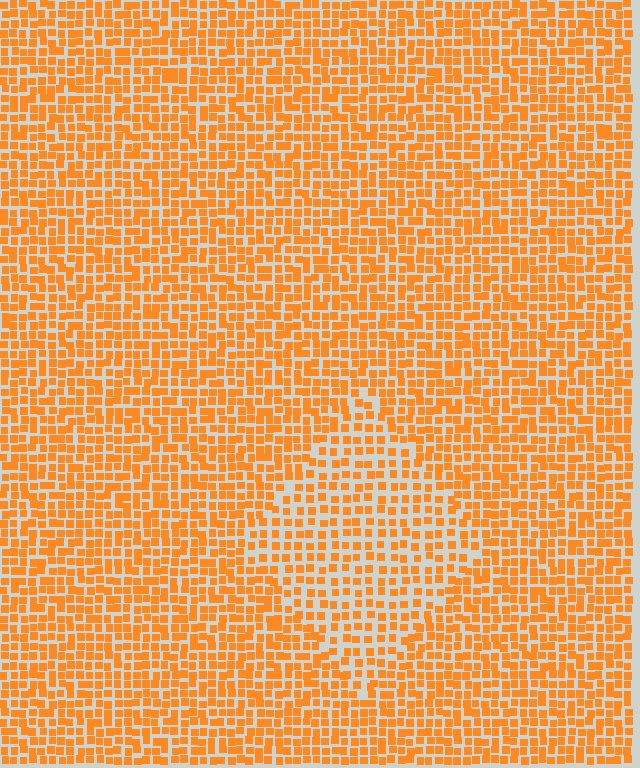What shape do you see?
I see a diamond.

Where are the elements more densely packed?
The elements are more densely packed outside the diamond boundary.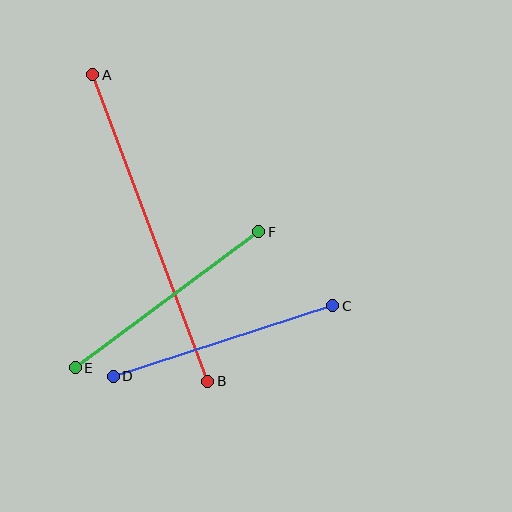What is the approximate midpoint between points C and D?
The midpoint is at approximately (223, 341) pixels.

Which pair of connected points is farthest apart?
Points A and B are farthest apart.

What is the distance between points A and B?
The distance is approximately 327 pixels.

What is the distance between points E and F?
The distance is approximately 228 pixels.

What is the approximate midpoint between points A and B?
The midpoint is at approximately (150, 228) pixels.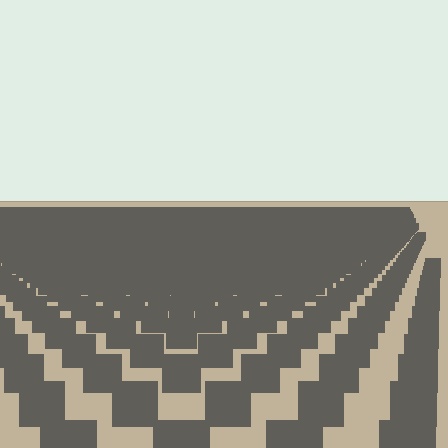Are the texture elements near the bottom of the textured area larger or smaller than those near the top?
Larger. Near the bottom, elements are closer to the viewer and appear at a bigger on-screen size.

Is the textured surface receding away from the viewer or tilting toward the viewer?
The surface is receding away from the viewer. Texture elements get smaller and denser toward the top.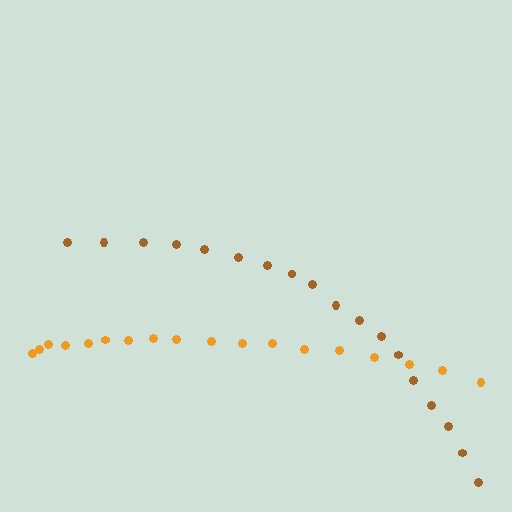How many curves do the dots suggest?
There are 2 distinct paths.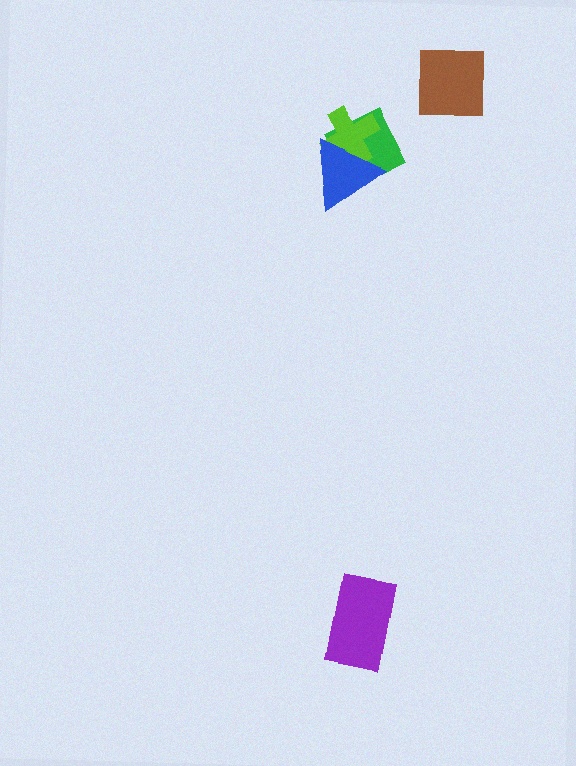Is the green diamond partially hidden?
Yes, it is partially covered by another shape.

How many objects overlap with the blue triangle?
2 objects overlap with the blue triangle.